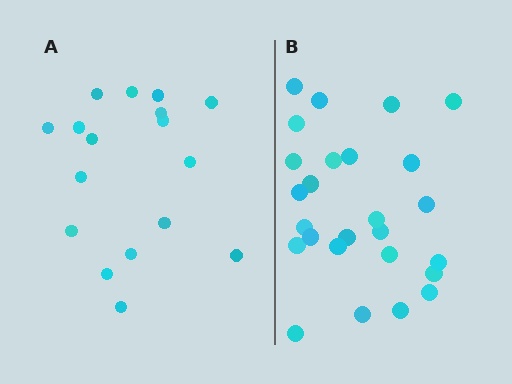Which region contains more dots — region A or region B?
Region B (the right region) has more dots.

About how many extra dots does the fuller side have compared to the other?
Region B has roughly 8 or so more dots than region A.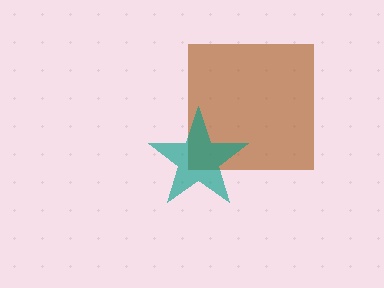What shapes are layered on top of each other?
The layered shapes are: a brown square, a teal star.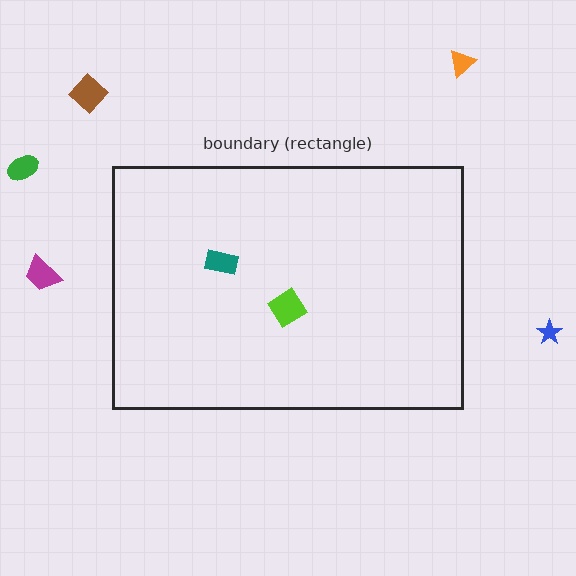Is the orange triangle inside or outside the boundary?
Outside.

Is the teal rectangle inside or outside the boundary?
Inside.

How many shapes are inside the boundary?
2 inside, 5 outside.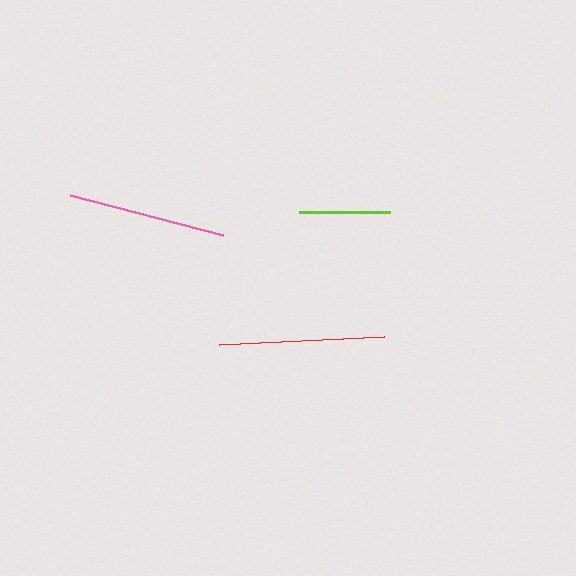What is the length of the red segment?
The red segment is approximately 165 pixels long.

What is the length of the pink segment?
The pink segment is approximately 158 pixels long.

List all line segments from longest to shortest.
From longest to shortest: red, pink, lime.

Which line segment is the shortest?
The lime line is the shortest at approximately 90 pixels.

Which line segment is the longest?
The red line is the longest at approximately 165 pixels.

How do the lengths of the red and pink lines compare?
The red and pink lines are approximately the same length.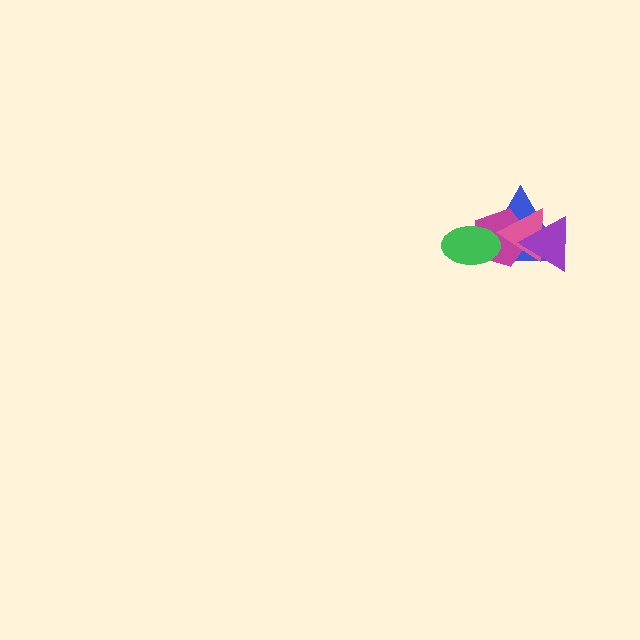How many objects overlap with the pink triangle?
3 objects overlap with the pink triangle.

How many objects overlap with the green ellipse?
2 objects overlap with the green ellipse.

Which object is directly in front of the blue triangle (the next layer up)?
The magenta pentagon is directly in front of the blue triangle.